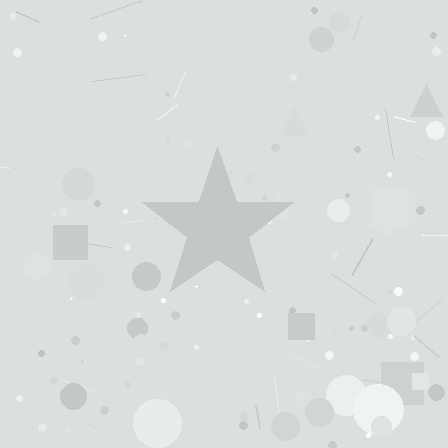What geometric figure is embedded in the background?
A star is embedded in the background.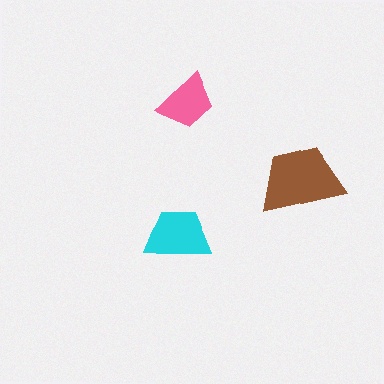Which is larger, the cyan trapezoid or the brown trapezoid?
The brown one.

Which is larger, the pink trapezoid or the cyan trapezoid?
The cyan one.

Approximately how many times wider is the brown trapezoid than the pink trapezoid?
About 1.5 times wider.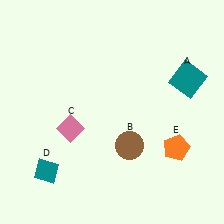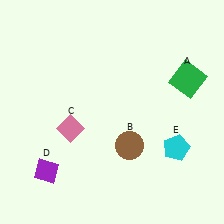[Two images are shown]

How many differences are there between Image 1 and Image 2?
There are 3 differences between the two images.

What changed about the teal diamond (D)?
In Image 1, D is teal. In Image 2, it changed to purple.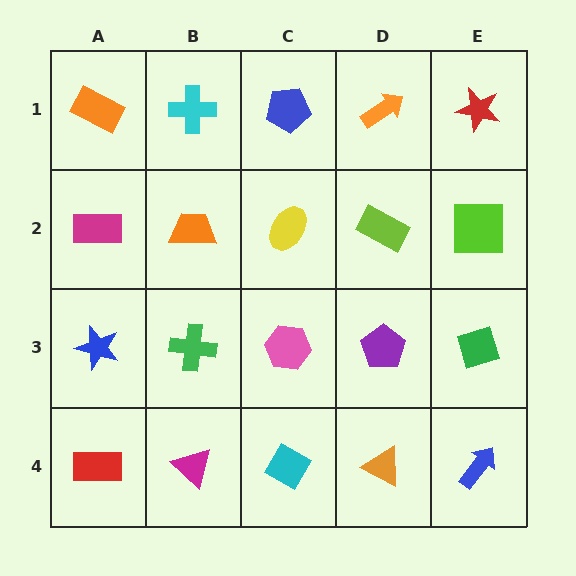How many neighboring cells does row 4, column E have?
2.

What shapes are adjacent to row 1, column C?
A yellow ellipse (row 2, column C), a cyan cross (row 1, column B), an orange arrow (row 1, column D).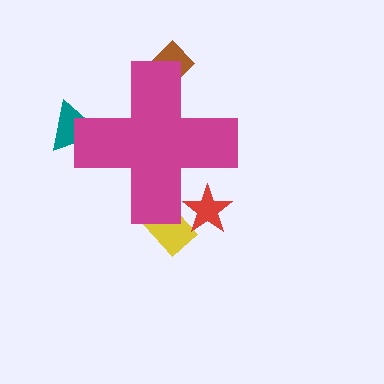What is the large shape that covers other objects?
A magenta cross.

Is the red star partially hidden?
Yes, the red star is partially hidden behind the magenta cross.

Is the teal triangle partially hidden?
Yes, the teal triangle is partially hidden behind the magenta cross.